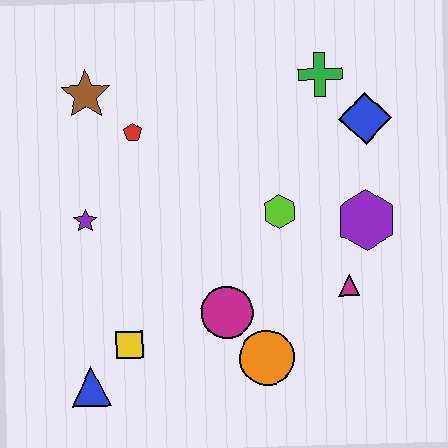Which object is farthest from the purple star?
The blue diamond is farthest from the purple star.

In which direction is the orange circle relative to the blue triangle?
The orange circle is to the right of the blue triangle.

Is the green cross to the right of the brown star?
Yes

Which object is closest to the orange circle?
The magenta circle is closest to the orange circle.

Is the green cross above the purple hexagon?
Yes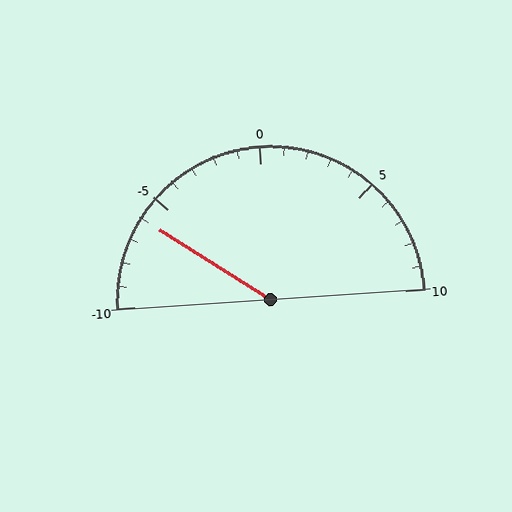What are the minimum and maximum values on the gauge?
The gauge ranges from -10 to 10.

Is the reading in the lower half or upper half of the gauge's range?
The reading is in the lower half of the range (-10 to 10).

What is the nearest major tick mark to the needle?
The nearest major tick mark is -5.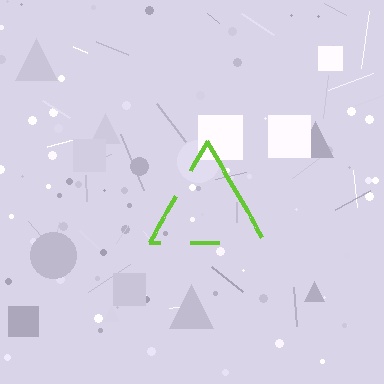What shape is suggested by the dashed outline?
The dashed outline suggests a triangle.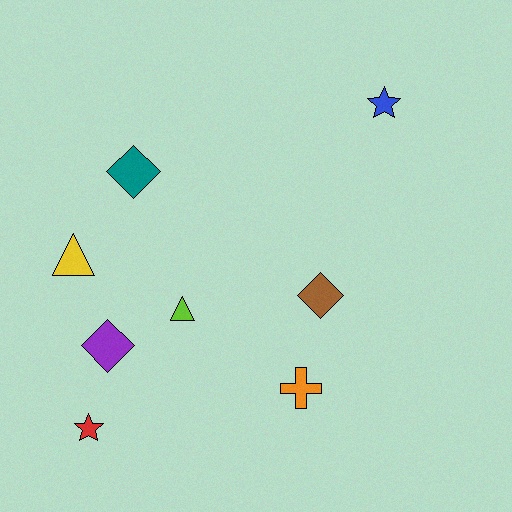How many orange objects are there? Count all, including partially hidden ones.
There is 1 orange object.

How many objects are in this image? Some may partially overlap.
There are 8 objects.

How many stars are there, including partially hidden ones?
There are 2 stars.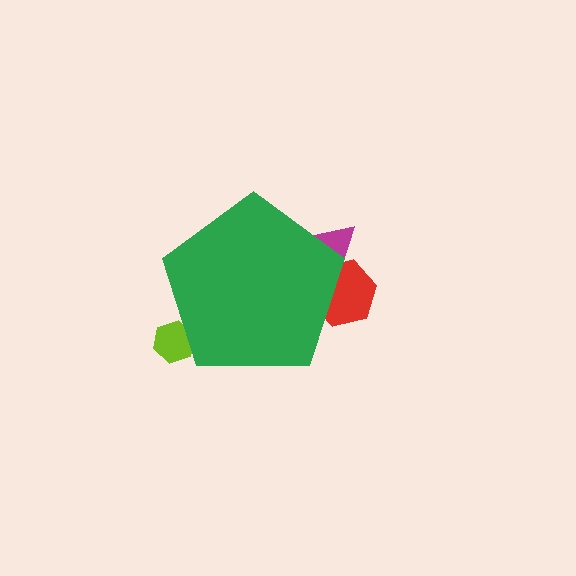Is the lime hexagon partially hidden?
Yes, the lime hexagon is partially hidden behind the green pentagon.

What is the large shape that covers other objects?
A green pentagon.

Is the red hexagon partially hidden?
Yes, the red hexagon is partially hidden behind the green pentagon.